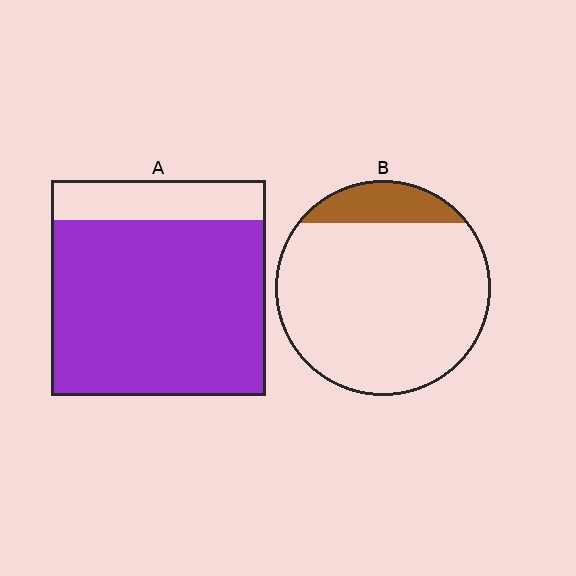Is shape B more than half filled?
No.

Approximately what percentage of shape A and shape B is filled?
A is approximately 80% and B is approximately 15%.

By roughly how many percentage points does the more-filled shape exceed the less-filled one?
By roughly 65 percentage points (A over B).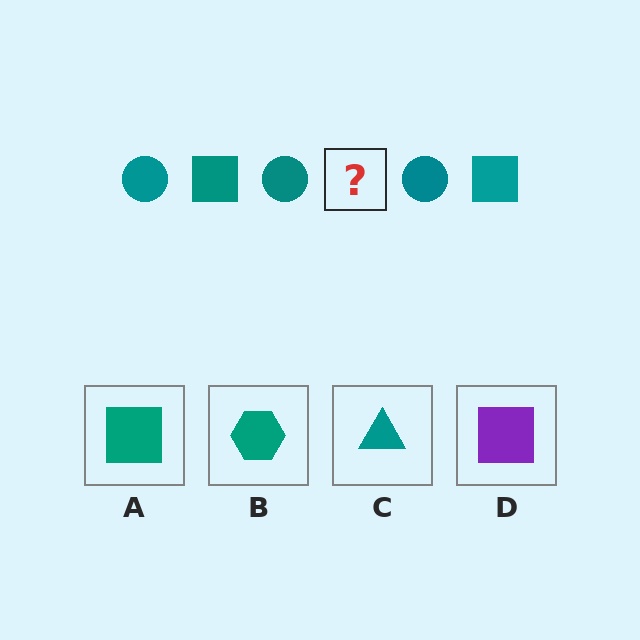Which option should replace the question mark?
Option A.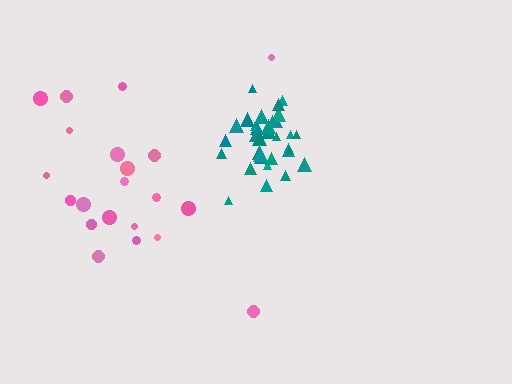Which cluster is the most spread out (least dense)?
Pink.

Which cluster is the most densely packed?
Teal.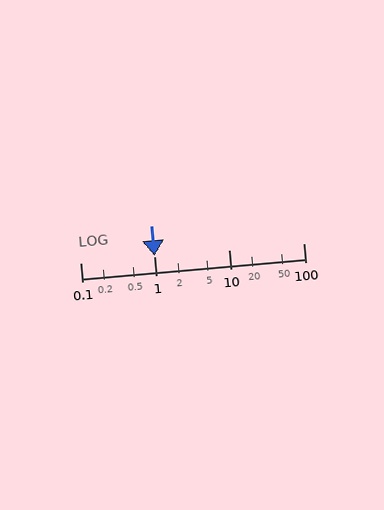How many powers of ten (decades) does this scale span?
The scale spans 3 decades, from 0.1 to 100.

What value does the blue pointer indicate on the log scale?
The pointer indicates approximately 1.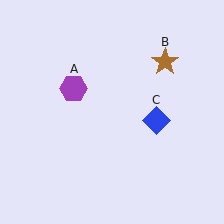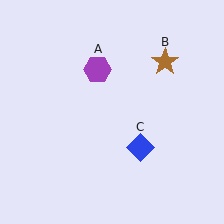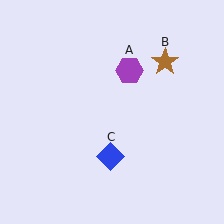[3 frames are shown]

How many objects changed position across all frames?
2 objects changed position: purple hexagon (object A), blue diamond (object C).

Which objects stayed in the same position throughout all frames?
Brown star (object B) remained stationary.